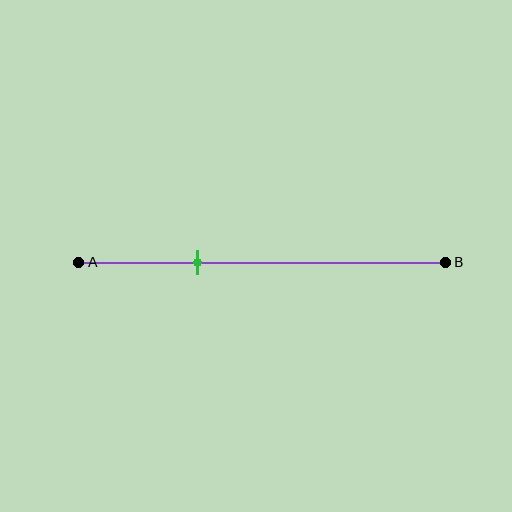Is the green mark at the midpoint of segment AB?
No, the mark is at about 30% from A, not at the 50% midpoint.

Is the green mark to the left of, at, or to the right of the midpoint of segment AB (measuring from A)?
The green mark is to the left of the midpoint of segment AB.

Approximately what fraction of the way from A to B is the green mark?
The green mark is approximately 30% of the way from A to B.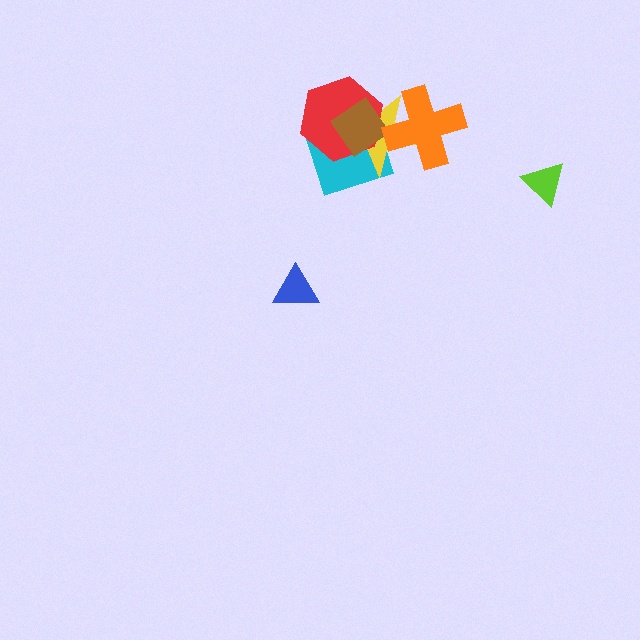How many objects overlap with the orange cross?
1 object overlaps with the orange cross.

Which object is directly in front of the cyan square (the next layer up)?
The yellow star is directly in front of the cyan square.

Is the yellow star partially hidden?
Yes, it is partially covered by another shape.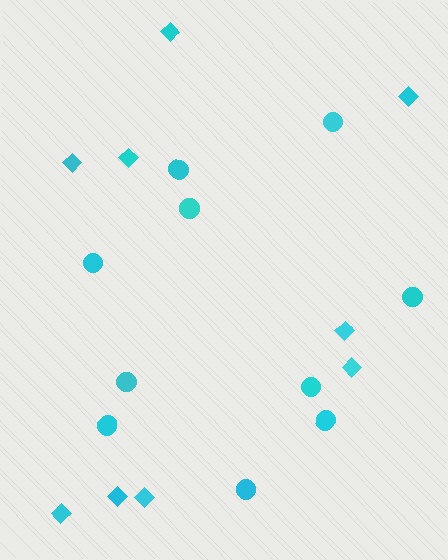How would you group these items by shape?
There are 2 groups: one group of circles (10) and one group of diamonds (9).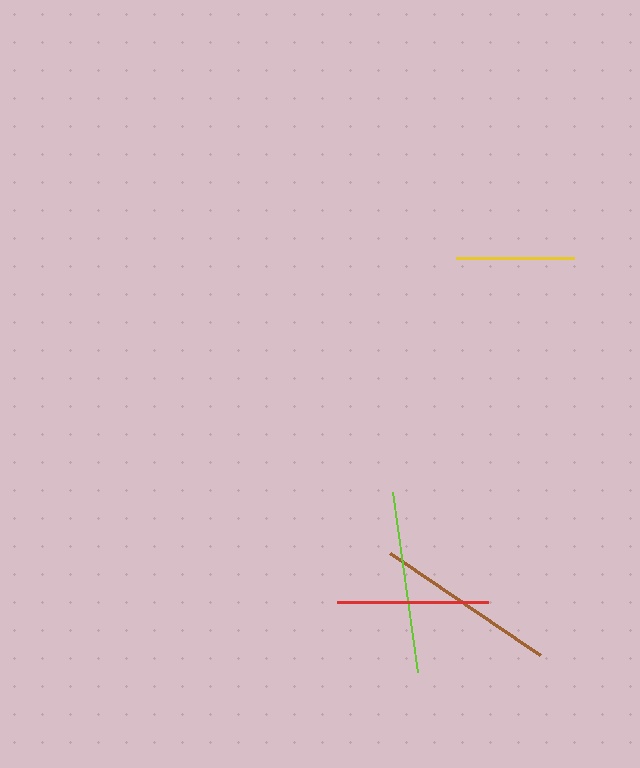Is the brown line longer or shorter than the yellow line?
The brown line is longer than the yellow line.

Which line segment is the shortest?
The yellow line is the shortest at approximately 117 pixels.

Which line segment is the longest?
The lime line is the longest at approximately 182 pixels.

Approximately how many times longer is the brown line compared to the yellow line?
The brown line is approximately 1.5 times the length of the yellow line.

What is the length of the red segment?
The red segment is approximately 151 pixels long.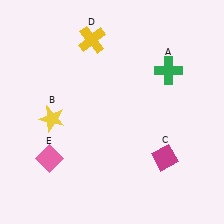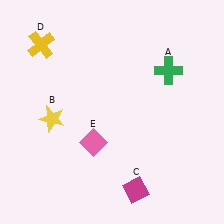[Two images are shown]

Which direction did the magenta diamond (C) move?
The magenta diamond (C) moved down.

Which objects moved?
The objects that moved are: the magenta diamond (C), the yellow cross (D), the pink diamond (E).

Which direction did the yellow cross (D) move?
The yellow cross (D) moved left.